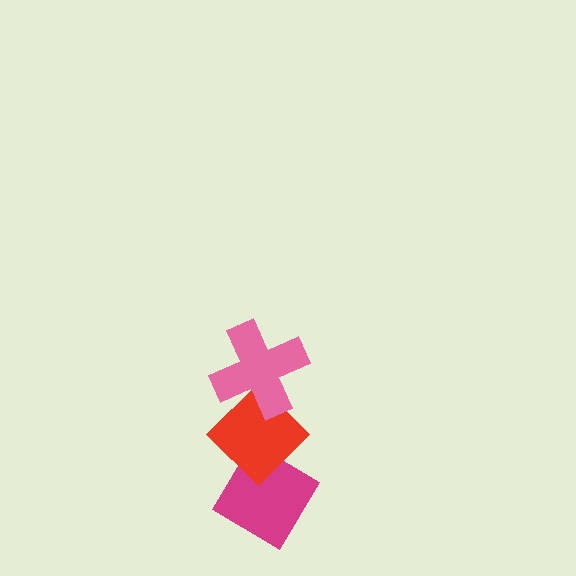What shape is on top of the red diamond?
The pink cross is on top of the red diamond.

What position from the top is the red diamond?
The red diamond is 2nd from the top.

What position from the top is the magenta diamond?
The magenta diamond is 3rd from the top.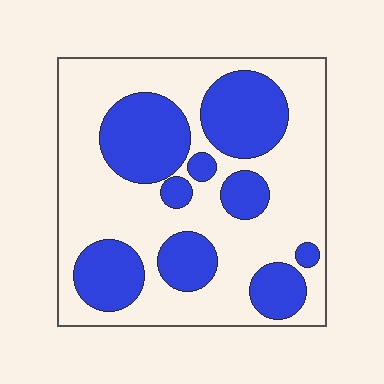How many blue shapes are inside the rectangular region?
9.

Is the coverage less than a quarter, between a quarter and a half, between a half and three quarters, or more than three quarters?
Between a quarter and a half.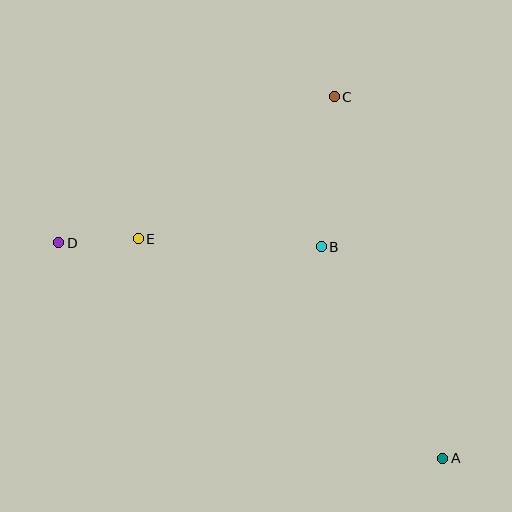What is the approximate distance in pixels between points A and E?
The distance between A and E is approximately 376 pixels.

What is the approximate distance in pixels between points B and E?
The distance between B and E is approximately 183 pixels.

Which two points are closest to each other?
Points D and E are closest to each other.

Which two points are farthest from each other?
Points A and D are farthest from each other.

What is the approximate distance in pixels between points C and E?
The distance between C and E is approximately 242 pixels.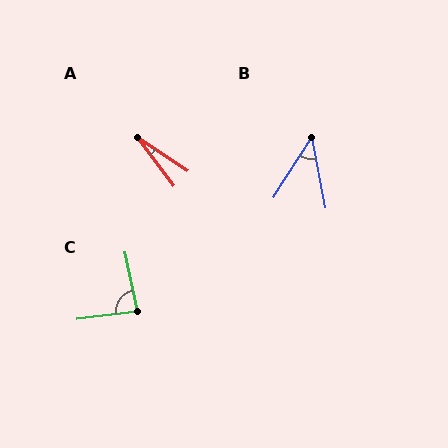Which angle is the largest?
C, at approximately 86 degrees.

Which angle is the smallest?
A, at approximately 20 degrees.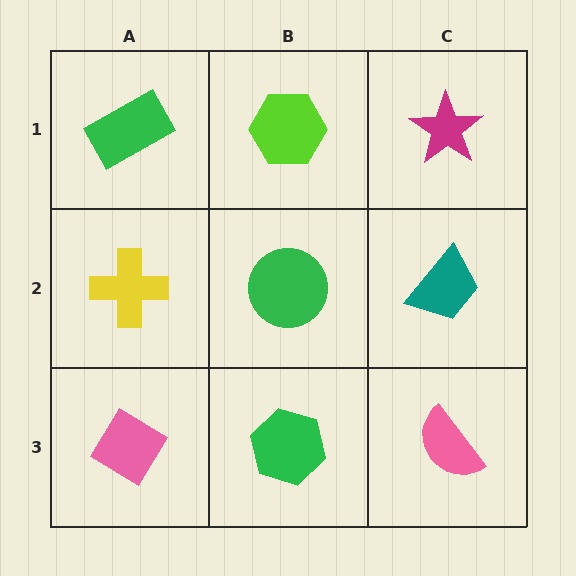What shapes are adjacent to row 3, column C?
A teal trapezoid (row 2, column C), a green hexagon (row 3, column B).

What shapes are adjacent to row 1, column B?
A green circle (row 2, column B), a green rectangle (row 1, column A), a magenta star (row 1, column C).